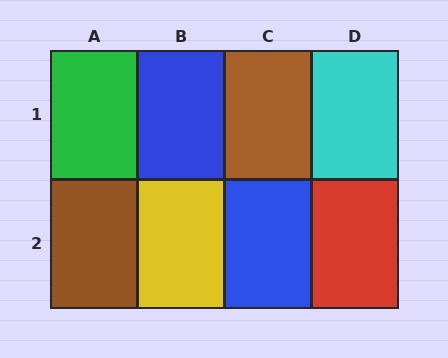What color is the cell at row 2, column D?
Red.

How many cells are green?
1 cell is green.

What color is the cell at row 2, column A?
Brown.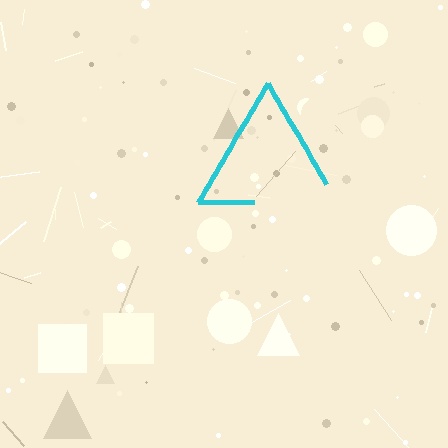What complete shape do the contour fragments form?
The contour fragments form a triangle.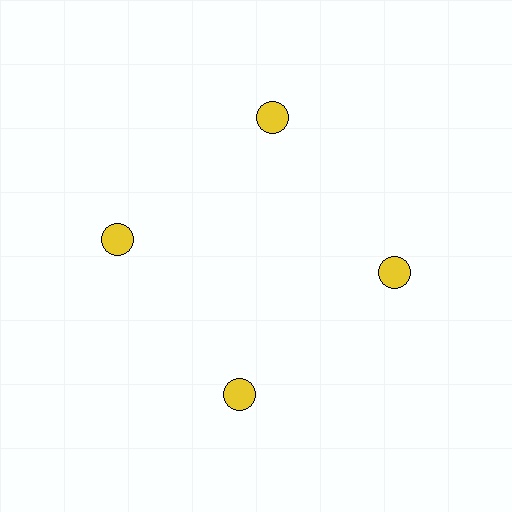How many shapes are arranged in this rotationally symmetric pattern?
There are 4 shapes, arranged in 4 groups of 1.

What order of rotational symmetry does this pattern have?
This pattern has 4-fold rotational symmetry.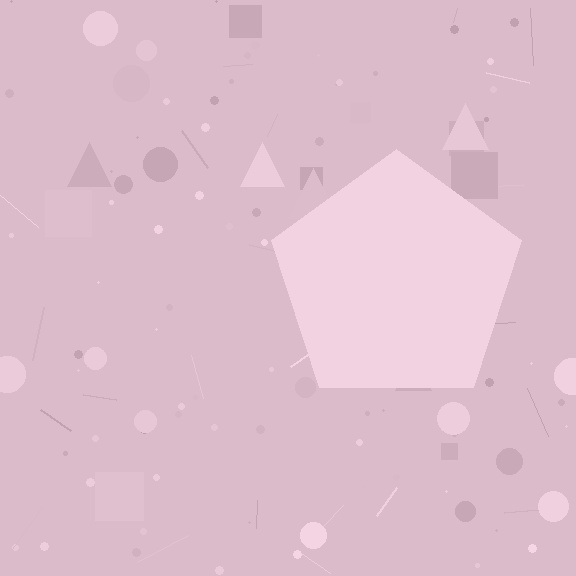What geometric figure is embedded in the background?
A pentagon is embedded in the background.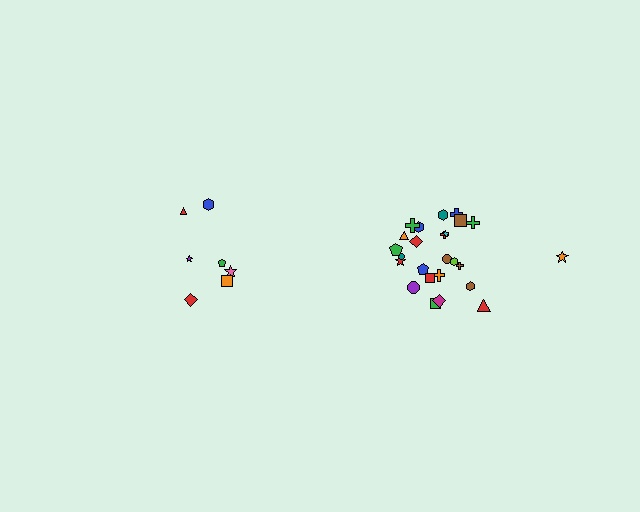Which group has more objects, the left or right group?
The right group.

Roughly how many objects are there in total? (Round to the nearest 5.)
Roughly 30 objects in total.